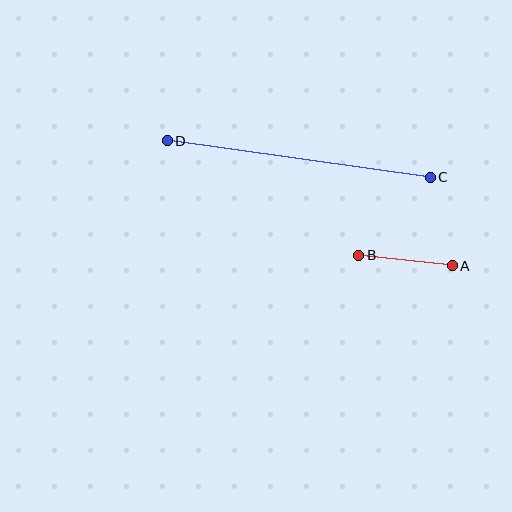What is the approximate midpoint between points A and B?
The midpoint is at approximately (405, 261) pixels.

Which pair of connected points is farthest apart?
Points C and D are farthest apart.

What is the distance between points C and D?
The distance is approximately 265 pixels.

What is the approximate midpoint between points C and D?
The midpoint is at approximately (299, 159) pixels.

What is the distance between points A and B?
The distance is approximately 94 pixels.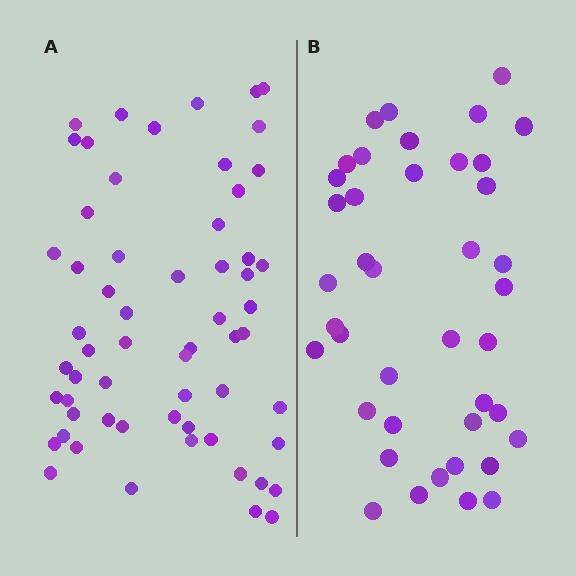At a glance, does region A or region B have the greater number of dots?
Region A (the left region) has more dots.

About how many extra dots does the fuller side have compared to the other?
Region A has approximately 20 more dots than region B.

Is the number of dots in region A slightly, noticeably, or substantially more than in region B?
Region A has substantially more. The ratio is roughly 1.5 to 1.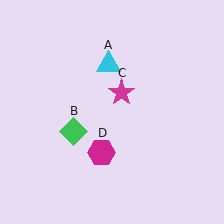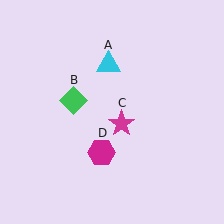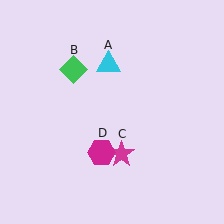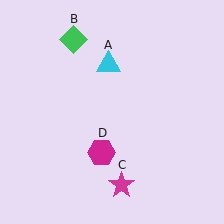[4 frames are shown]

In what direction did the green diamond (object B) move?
The green diamond (object B) moved up.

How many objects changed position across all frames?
2 objects changed position: green diamond (object B), magenta star (object C).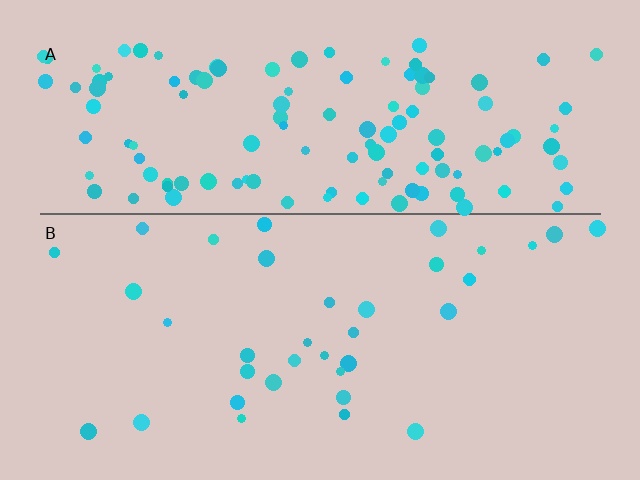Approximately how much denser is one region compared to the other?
Approximately 3.8× — region A over region B.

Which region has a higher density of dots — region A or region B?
A (the top).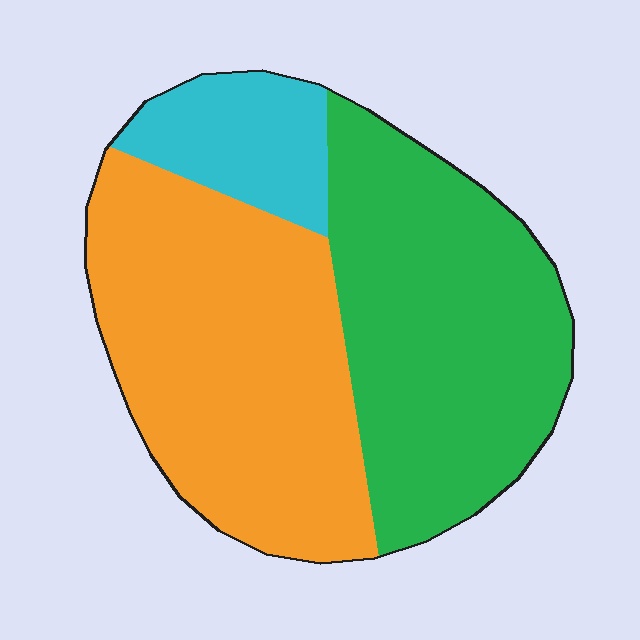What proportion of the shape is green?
Green covers 42% of the shape.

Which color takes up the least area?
Cyan, at roughly 15%.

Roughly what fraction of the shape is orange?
Orange covers around 45% of the shape.